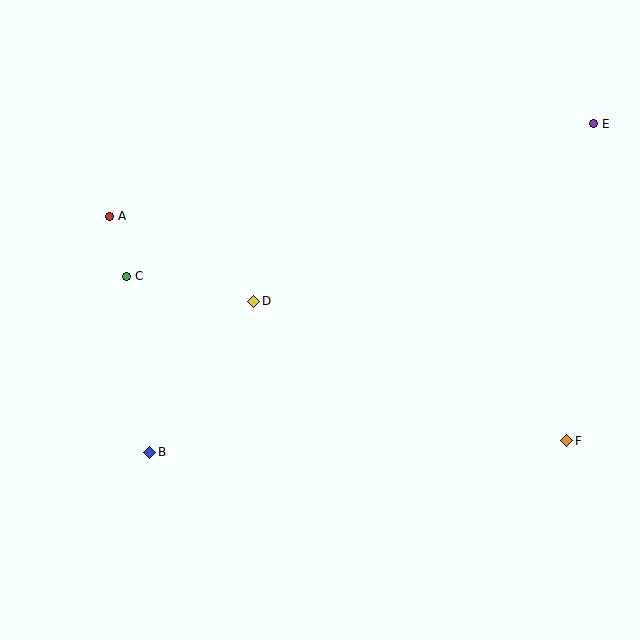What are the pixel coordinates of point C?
Point C is at (127, 276).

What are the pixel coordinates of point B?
Point B is at (150, 452).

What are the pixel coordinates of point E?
Point E is at (594, 124).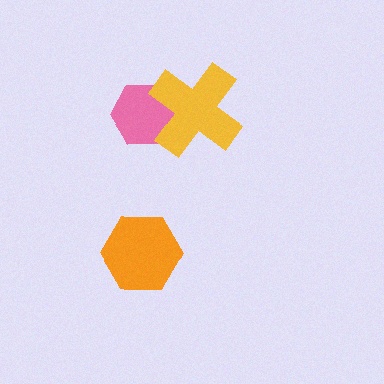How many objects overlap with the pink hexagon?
1 object overlaps with the pink hexagon.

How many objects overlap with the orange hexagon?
0 objects overlap with the orange hexagon.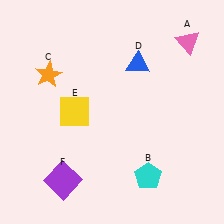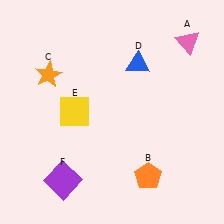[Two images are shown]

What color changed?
The pentagon (B) changed from cyan in Image 1 to orange in Image 2.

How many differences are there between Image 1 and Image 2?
There is 1 difference between the two images.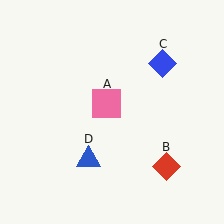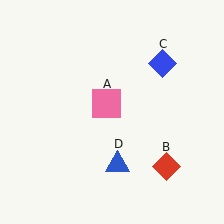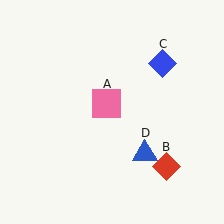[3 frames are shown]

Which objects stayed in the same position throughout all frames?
Pink square (object A) and red diamond (object B) and blue diamond (object C) remained stationary.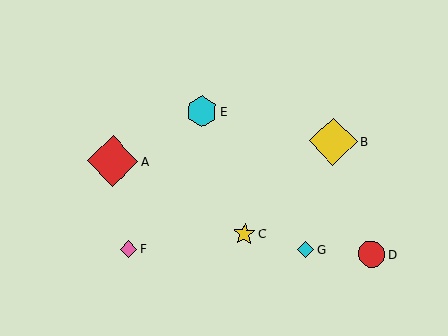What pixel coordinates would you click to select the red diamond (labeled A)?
Click at (112, 161) to select the red diamond A.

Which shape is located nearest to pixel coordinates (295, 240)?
The cyan diamond (labeled G) at (306, 250) is nearest to that location.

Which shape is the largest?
The red diamond (labeled A) is the largest.